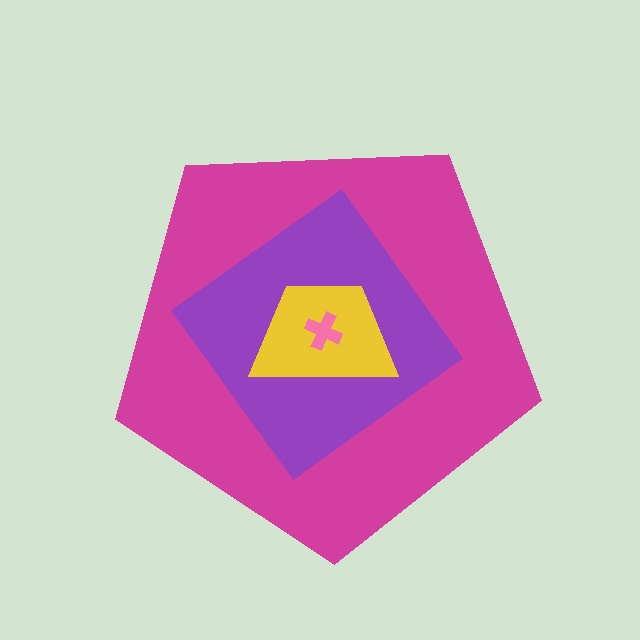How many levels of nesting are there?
4.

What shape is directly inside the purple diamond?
The yellow trapezoid.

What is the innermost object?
The pink cross.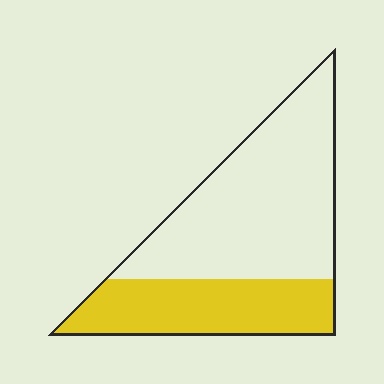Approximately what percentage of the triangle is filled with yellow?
Approximately 35%.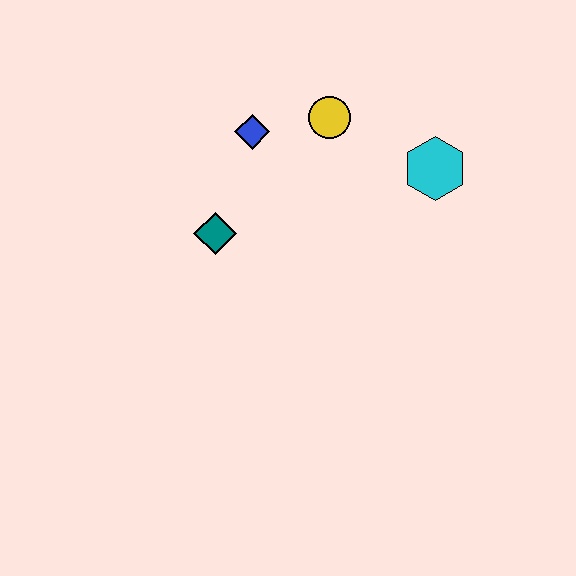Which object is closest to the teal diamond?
The blue diamond is closest to the teal diamond.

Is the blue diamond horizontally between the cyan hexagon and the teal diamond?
Yes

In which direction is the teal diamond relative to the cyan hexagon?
The teal diamond is to the left of the cyan hexagon.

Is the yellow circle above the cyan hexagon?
Yes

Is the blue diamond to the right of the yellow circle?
No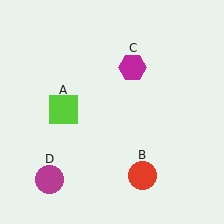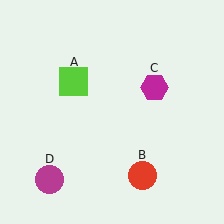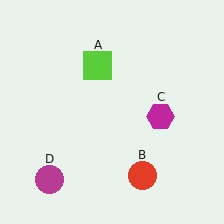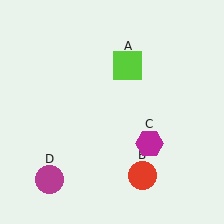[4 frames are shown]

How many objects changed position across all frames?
2 objects changed position: lime square (object A), magenta hexagon (object C).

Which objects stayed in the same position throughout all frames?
Red circle (object B) and magenta circle (object D) remained stationary.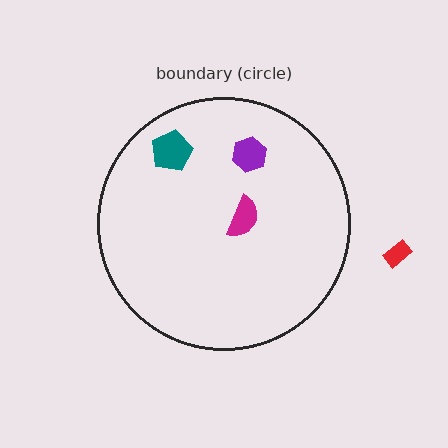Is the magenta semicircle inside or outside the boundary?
Inside.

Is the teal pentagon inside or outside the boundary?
Inside.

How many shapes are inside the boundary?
3 inside, 1 outside.